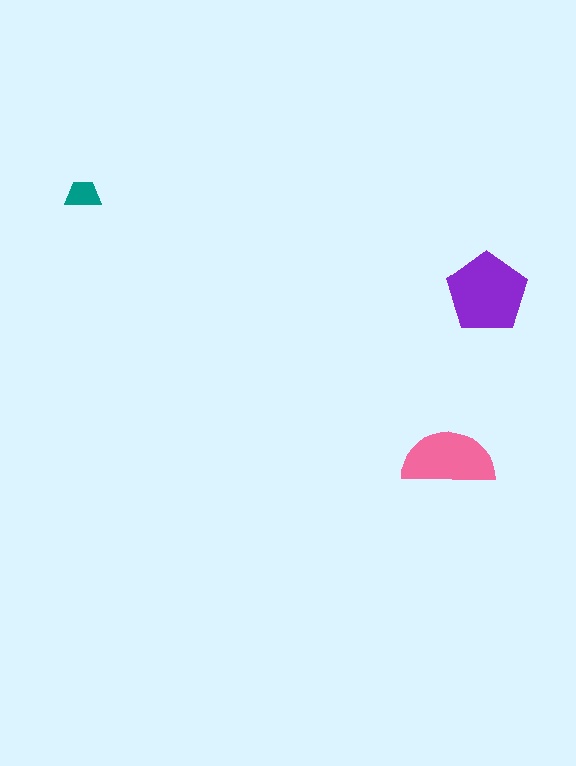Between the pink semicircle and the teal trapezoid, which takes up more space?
The pink semicircle.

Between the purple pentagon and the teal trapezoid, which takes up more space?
The purple pentagon.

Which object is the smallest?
The teal trapezoid.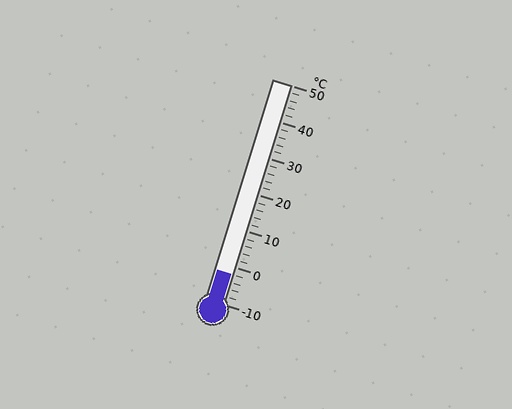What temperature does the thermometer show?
The thermometer shows approximately -2°C.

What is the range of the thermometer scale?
The thermometer scale ranges from -10°C to 50°C.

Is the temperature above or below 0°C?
The temperature is below 0°C.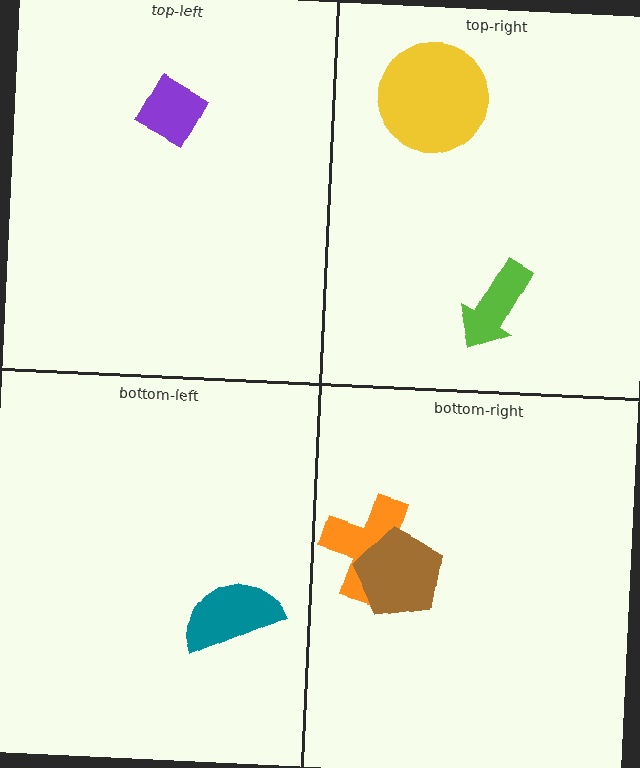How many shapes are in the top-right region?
2.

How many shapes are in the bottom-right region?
2.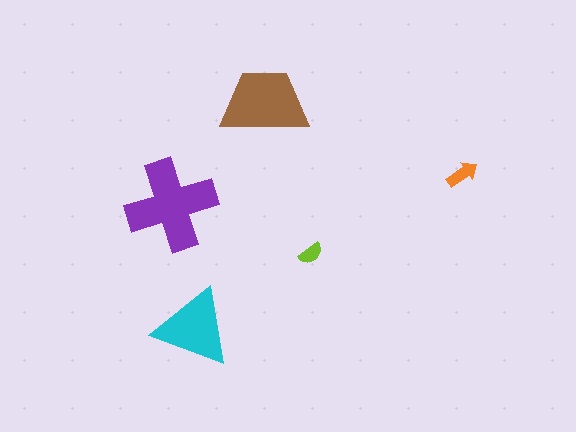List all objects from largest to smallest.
The purple cross, the brown trapezoid, the cyan triangle, the orange arrow, the lime semicircle.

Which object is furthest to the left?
The purple cross is leftmost.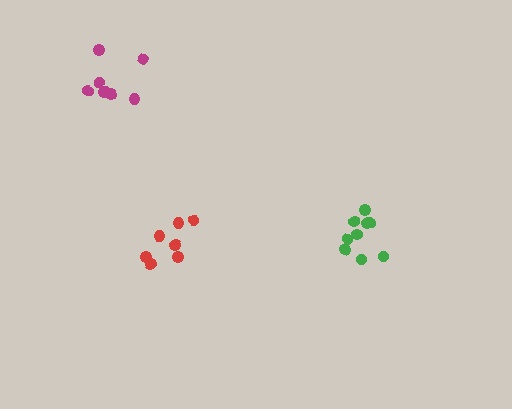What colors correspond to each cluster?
The clusters are colored: green, red, magenta.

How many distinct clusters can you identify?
There are 3 distinct clusters.